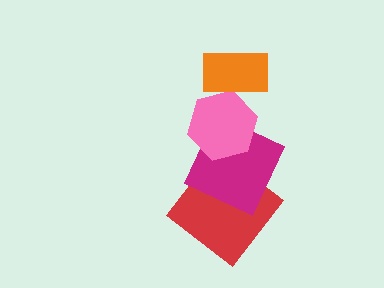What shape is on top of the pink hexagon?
The orange rectangle is on top of the pink hexagon.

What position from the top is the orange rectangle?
The orange rectangle is 1st from the top.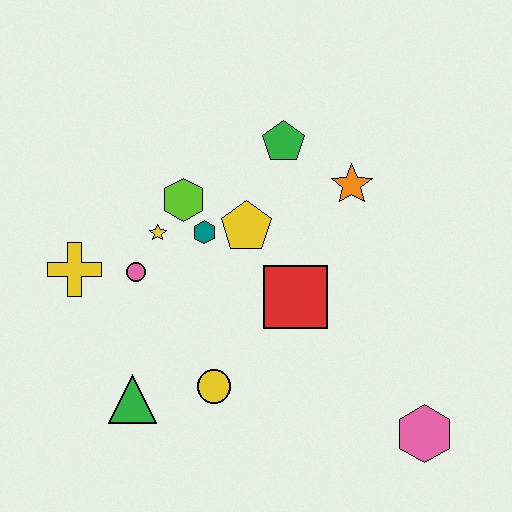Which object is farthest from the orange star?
The green triangle is farthest from the orange star.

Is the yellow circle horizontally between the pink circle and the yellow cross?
No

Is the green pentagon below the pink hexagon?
No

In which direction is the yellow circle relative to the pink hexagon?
The yellow circle is to the left of the pink hexagon.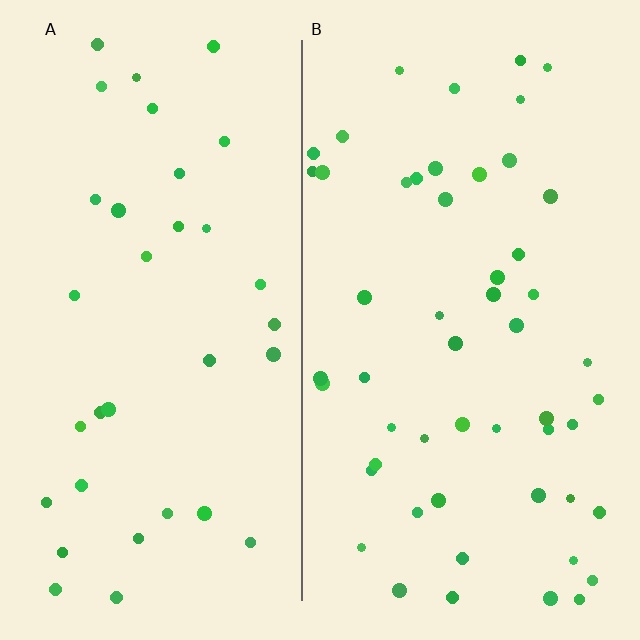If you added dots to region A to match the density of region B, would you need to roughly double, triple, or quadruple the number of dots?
Approximately double.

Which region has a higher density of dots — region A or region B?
B (the right).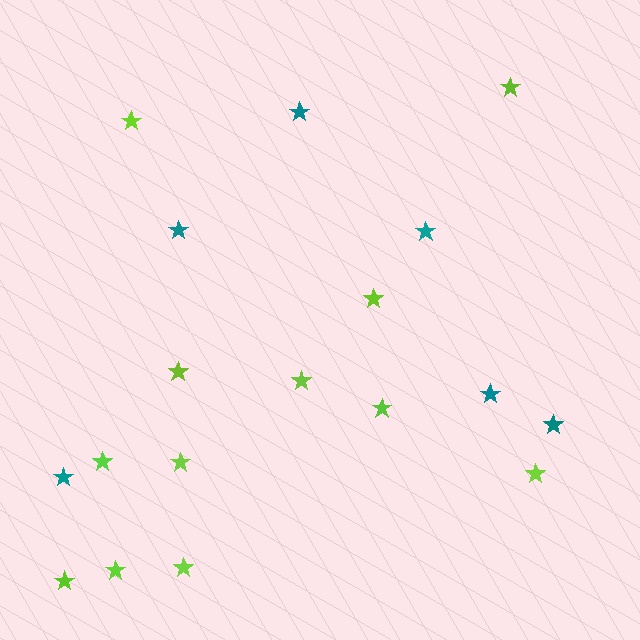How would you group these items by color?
There are 2 groups: one group of teal stars (6) and one group of lime stars (12).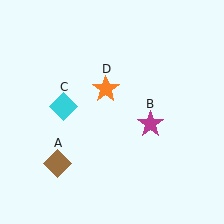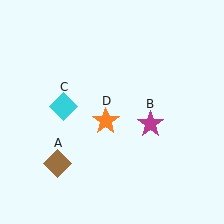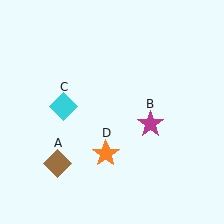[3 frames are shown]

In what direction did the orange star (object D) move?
The orange star (object D) moved down.